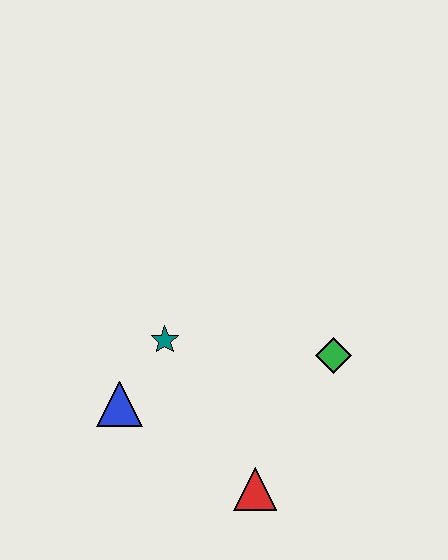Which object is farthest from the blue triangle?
The green diamond is farthest from the blue triangle.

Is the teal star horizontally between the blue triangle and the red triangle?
Yes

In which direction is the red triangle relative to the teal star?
The red triangle is below the teal star.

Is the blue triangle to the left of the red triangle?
Yes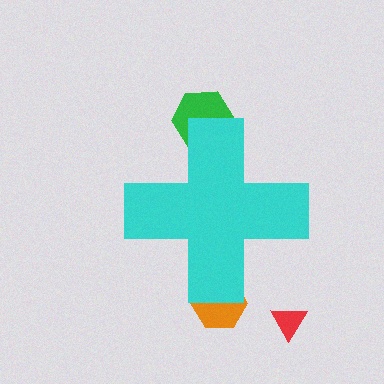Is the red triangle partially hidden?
No, the red triangle is fully visible.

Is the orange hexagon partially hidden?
Yes, the orange hexagon is partially hidden behind the cyan cross.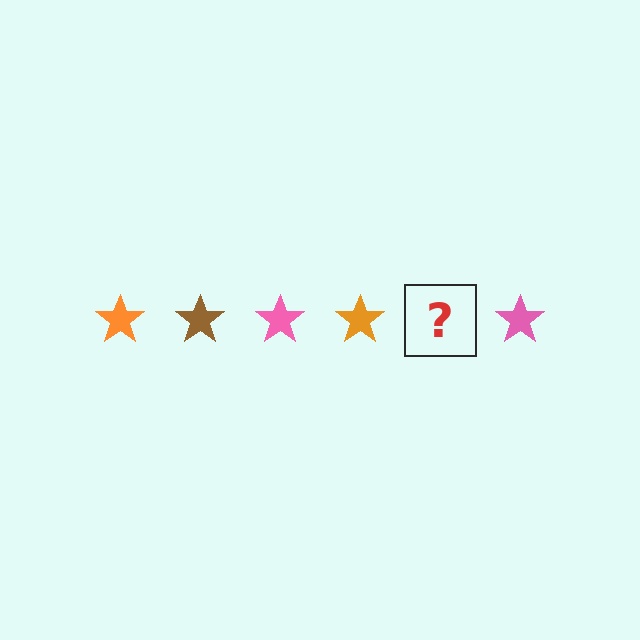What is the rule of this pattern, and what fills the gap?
The rule is that the pattern cycles through orange, brown, pink stars. The gap should be filled with a brown star.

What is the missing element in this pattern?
The missing element is a brown star.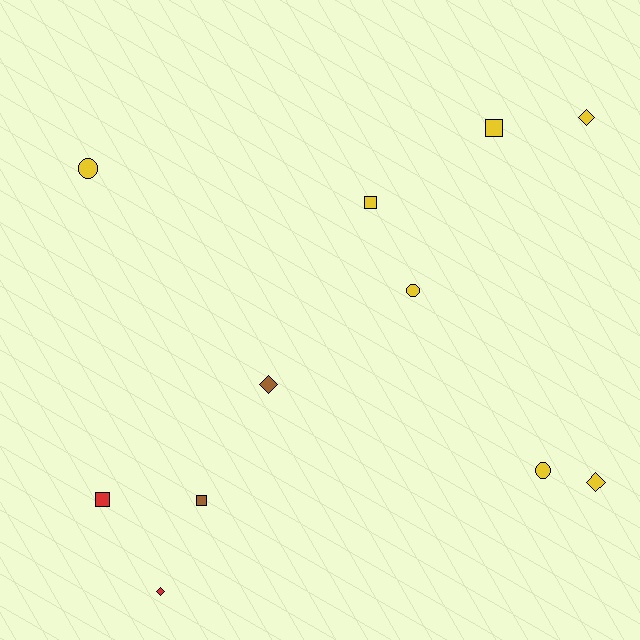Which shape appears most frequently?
Diamond, with 4 objects.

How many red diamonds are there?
There is 1 red diamond.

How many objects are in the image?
There are 11 objects.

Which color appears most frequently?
Yellow, with 7 objects.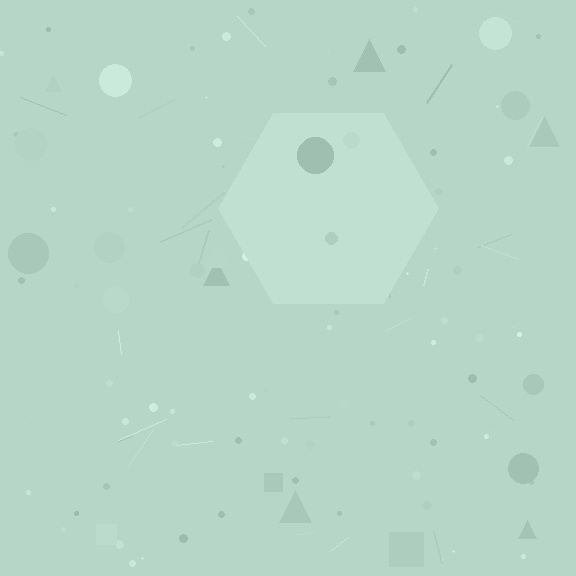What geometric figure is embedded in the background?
A hexagon is embedded in the background.